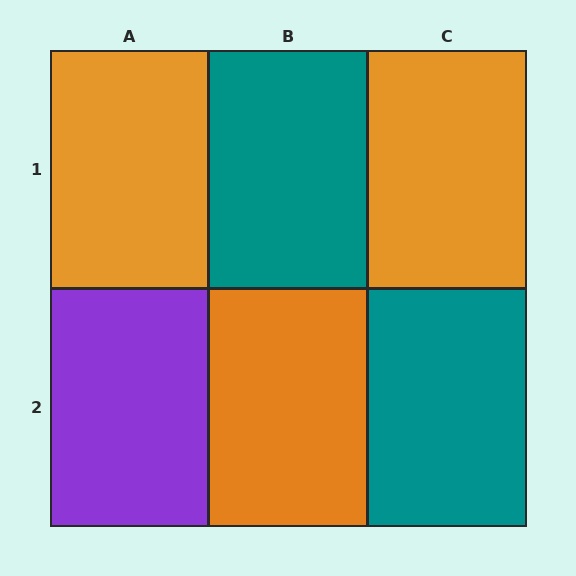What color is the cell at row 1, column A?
Orange.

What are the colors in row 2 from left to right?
Purple, orange, teal.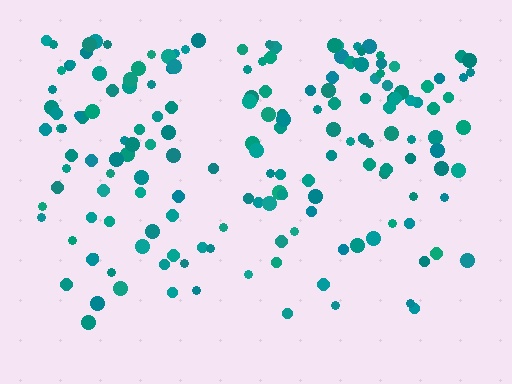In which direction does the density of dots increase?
From bottom to top, with the top side densest.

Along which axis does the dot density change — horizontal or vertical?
Vertical.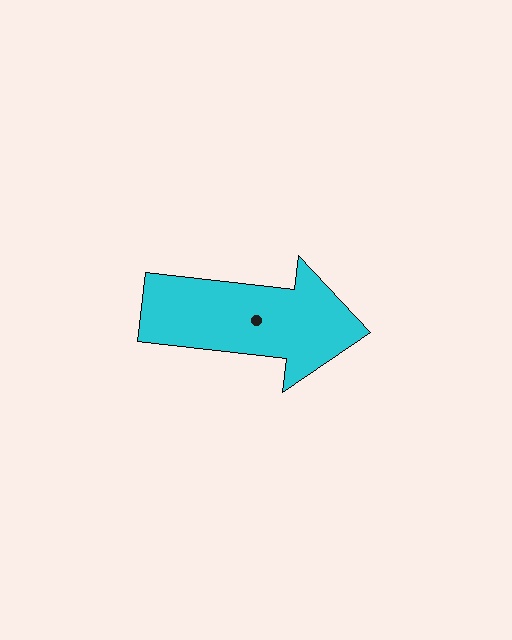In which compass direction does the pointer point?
East.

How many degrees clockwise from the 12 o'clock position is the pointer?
Approximately 96 degrees.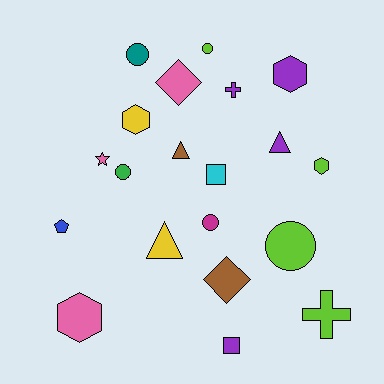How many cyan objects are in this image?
There is 1 cyan object.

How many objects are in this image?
There are 20 objects.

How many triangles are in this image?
There are 3 triangles.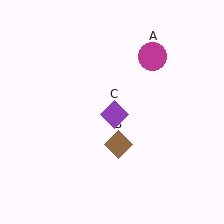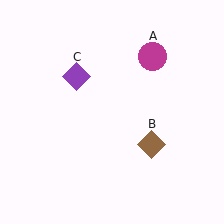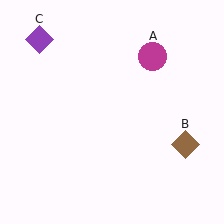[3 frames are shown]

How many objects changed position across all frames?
2 objects changed position: brown diamond (object B), purple diamond (object C).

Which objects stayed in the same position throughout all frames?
Magenta circle (object A) remained stationary.